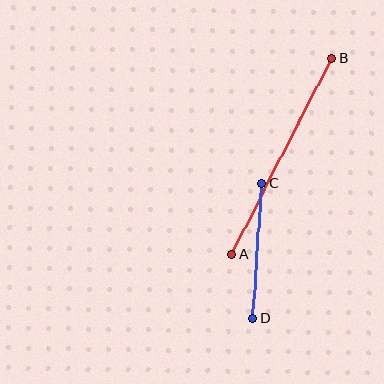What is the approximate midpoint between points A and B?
The midpoint is at approximately (282, 156) pixels.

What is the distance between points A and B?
The distance is approximately 219 pixels.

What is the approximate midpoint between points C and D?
The midpoint is at approximately (257, 251) pixels.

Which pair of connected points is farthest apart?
Points A and B are farthest apart.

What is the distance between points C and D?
The distance is approximately 135 pixels.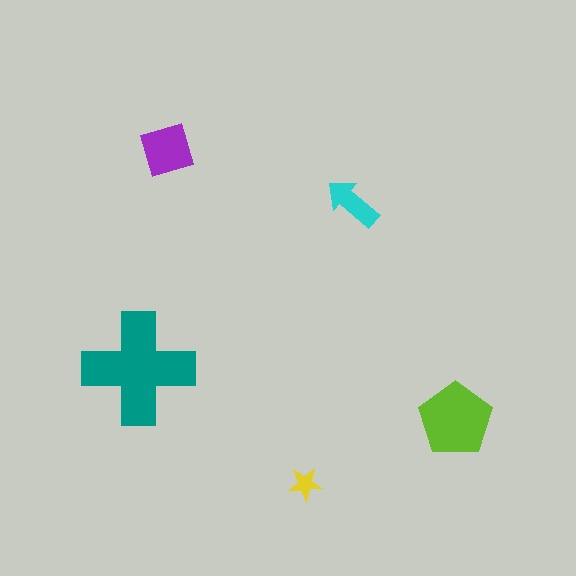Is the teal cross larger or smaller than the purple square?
Larger.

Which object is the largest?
The teal cross.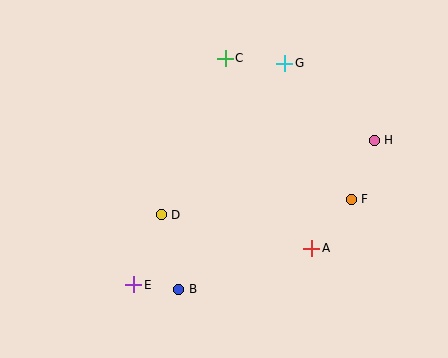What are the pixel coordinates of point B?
Point B is at (179, 289).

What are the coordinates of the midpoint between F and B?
The midpoint between F and B is at (265, 244).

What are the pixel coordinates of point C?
Point C is at (225, 58).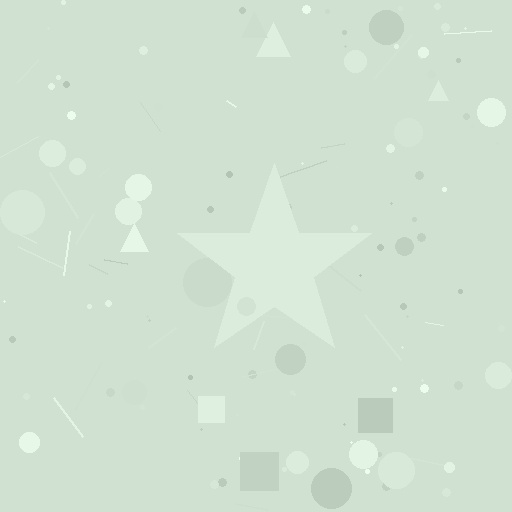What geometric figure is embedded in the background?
A star is embedded in the background.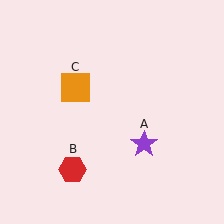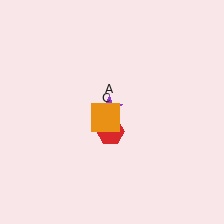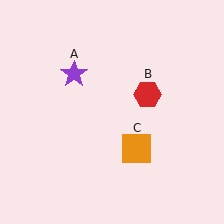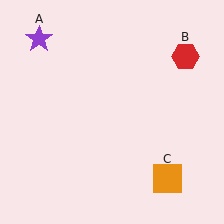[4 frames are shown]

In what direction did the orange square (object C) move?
The orange square (object C) moved down and to the right.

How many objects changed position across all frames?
3 objects changed position: purple star (object A), red hexagon (object B), orange square (object C).